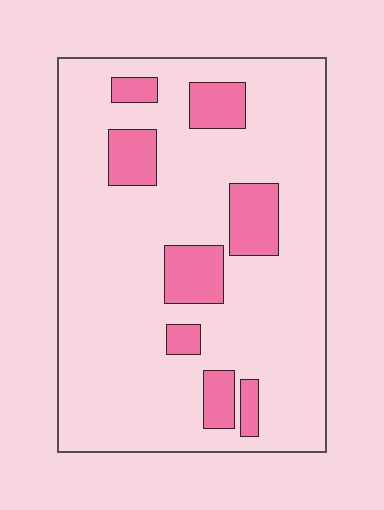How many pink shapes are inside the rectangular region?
8.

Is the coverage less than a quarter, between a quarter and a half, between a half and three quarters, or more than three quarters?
Less than a quarter.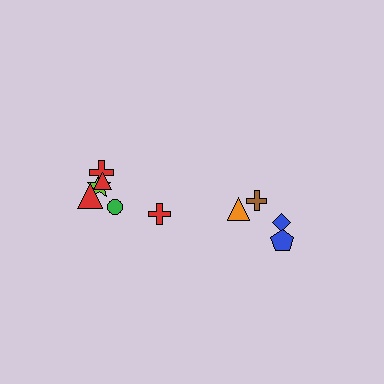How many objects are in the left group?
There are 6 objects.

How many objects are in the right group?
There are 4 objects.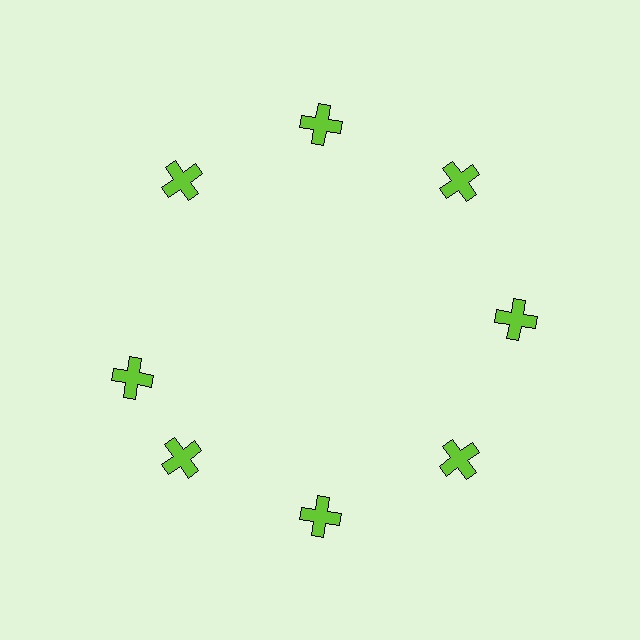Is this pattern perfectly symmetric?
No. The 8 lime crosses are arranged in a ring, but one element near the 9 o'clock position is rotated out of alignment along the ring, breaking the 8-fold rotational symmetry.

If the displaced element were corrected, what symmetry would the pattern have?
It would have 8-fold rotational symmetry — the pattern would map onto itself every 45 degrees.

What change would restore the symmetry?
The symmetry would be restored by rotating it back into even spacing with its neighbors so that all 8 crosses sit at equal angles and equal distance from the center.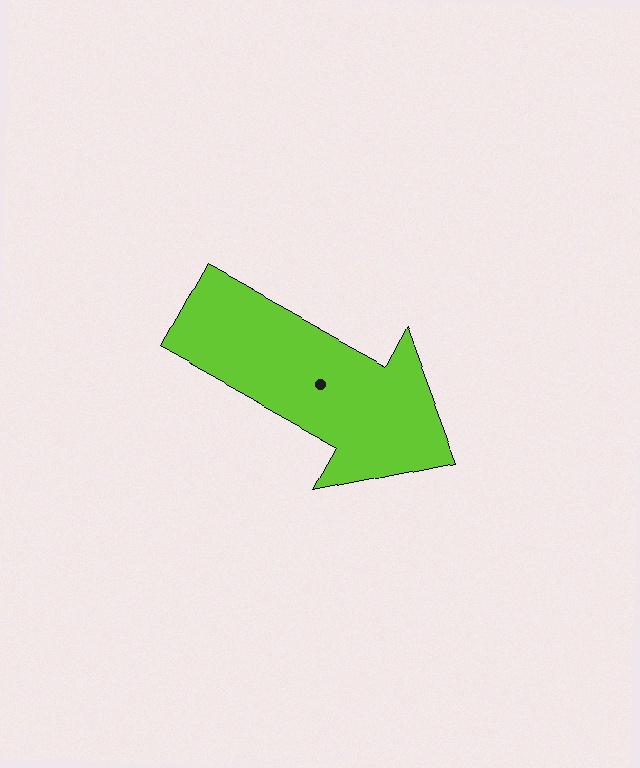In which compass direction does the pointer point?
Southeast.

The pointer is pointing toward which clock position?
Roughly 4 o'clock.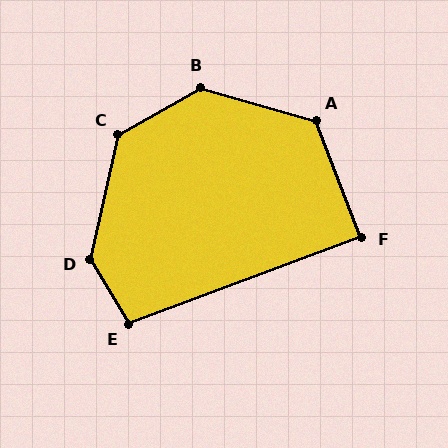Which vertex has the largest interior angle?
D, at approximately 137 degrees.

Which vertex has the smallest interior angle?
F, at approximately 89 degrees.